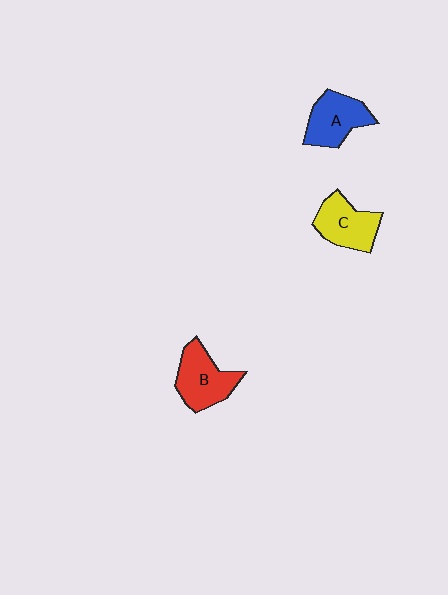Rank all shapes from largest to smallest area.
From largest to smallest: B (red), C (yellow), A (blue).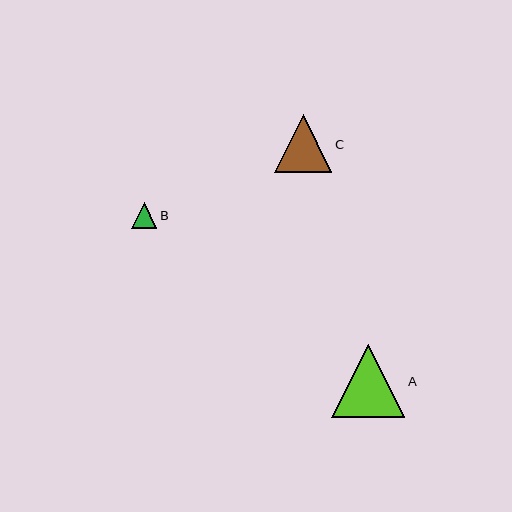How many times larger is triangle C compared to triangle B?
Triangle C is approximately 2.3 times the size of triangle B.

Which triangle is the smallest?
Triangle B is the smallest with a size of approximately 25 pixels.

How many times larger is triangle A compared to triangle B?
Triangle A is approximately 2.9 times the size of triangle B.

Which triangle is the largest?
Triangle A is the largest with a size of approximately 73 pixels.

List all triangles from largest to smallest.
From largest to smallest: A, C, B.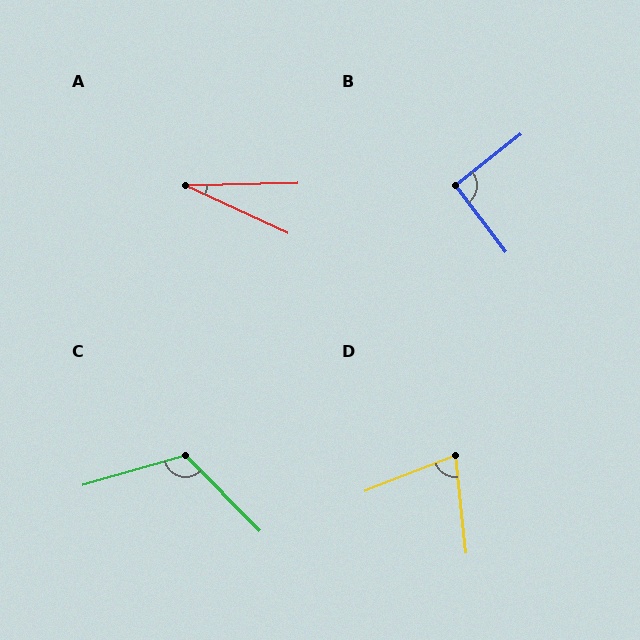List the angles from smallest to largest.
A (26°), D (75°), B (91°), C (119°).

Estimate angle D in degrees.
Approximately 75 degrees.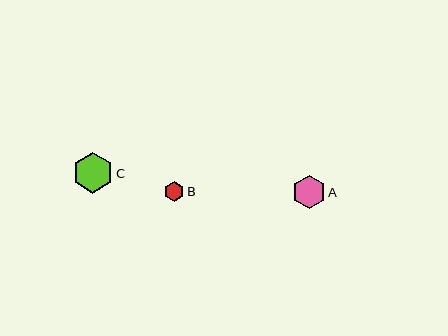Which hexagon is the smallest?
Hexagon B is the smallest with a size of approximately 20 pixels.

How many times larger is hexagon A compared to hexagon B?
Hexagon A is approximately 1.6 times the size of hexagon B.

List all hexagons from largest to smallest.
From largest to smallest: C, A, B.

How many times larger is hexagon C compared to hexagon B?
Hexagon C is approximately 2.0 times the size of hexagon B.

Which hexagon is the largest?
Hexagon C is the largest with a size of approximately 41 pixels.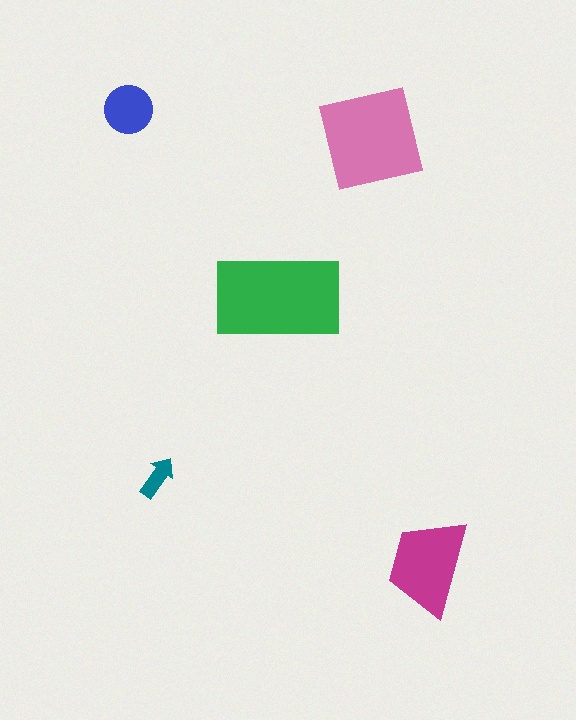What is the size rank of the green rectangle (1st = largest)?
1st.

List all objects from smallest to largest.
The teal arrow, the blue circle, the magenta trapezoid, the pink square, the green rectangle.